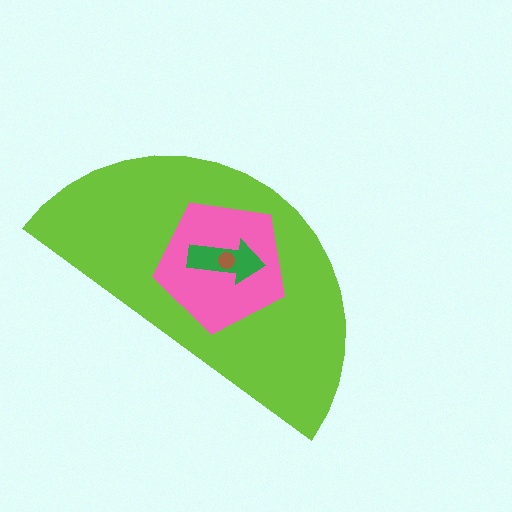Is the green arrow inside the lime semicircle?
Yes.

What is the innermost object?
The brown circle.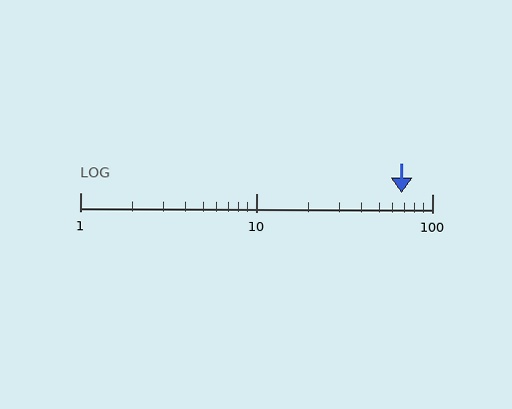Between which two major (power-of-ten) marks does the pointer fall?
The pointer is between 10 and 100.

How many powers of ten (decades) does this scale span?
The scale spans 2 decades, from 1 to 100.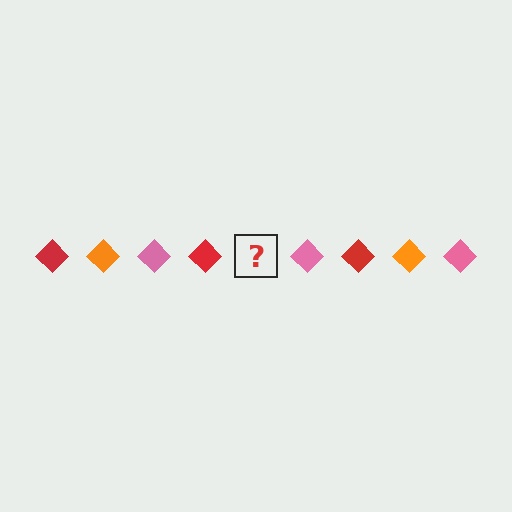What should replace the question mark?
The question mark should be replaced with an orange diamond.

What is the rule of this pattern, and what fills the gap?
The rule is that the pattern cycles through red, orange, pink diamonds. The gap should be filled with an orange diamond.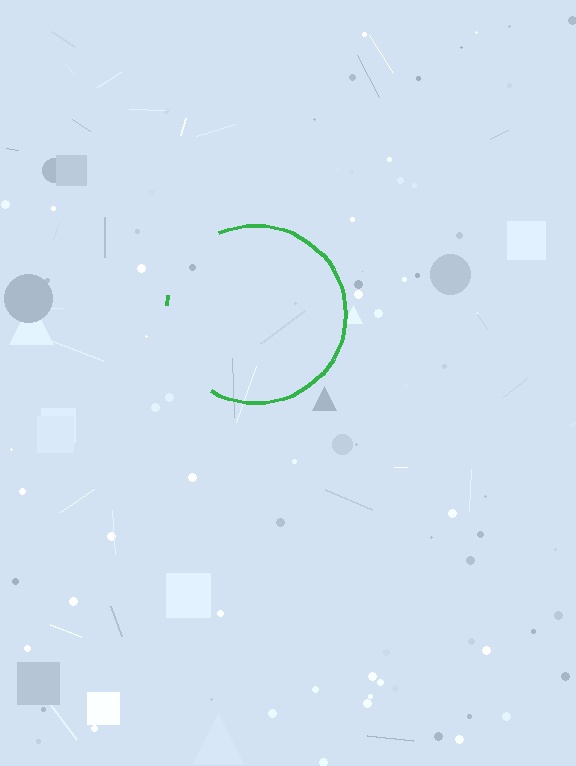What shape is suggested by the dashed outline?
The dashed outline suggests a circle.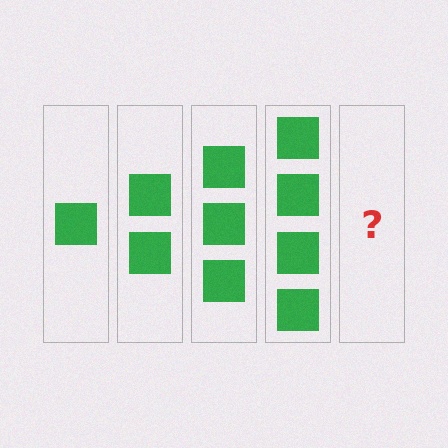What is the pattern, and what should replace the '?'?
The pattern is that each step adds one more square. The '?' should be 5 squares.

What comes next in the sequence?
The next element should be 5 squares.